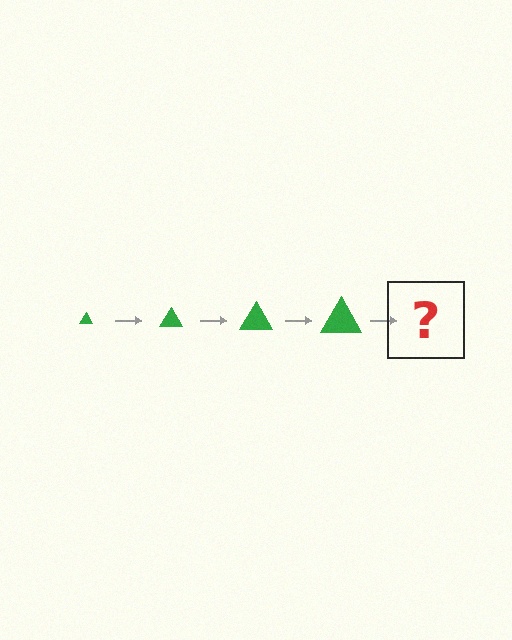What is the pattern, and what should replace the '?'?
The pattern is that the triangle gets progressively larger each step. The '?' should be a green triangle, larger than the previous one.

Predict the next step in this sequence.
The next step is a green triangle, larger than the previous one.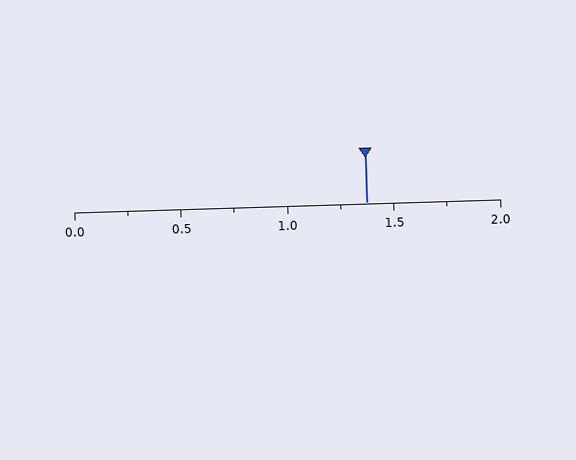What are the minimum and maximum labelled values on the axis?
The axis runs from 0.0 to 2.0.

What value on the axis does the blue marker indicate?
The marker indicates approximately 1.38.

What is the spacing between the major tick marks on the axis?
The major ticks are spaced 0.5 apart.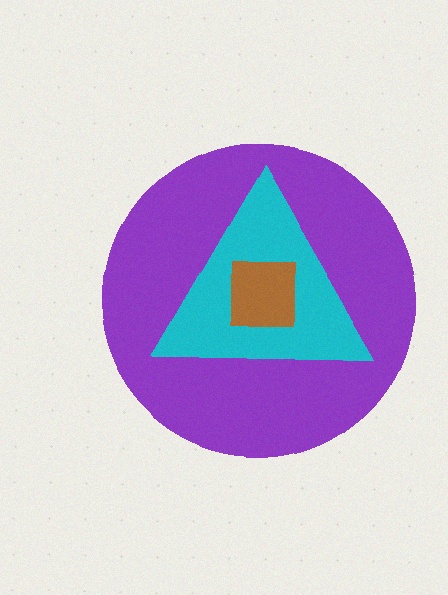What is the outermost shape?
The purple circle.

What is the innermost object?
The brown square.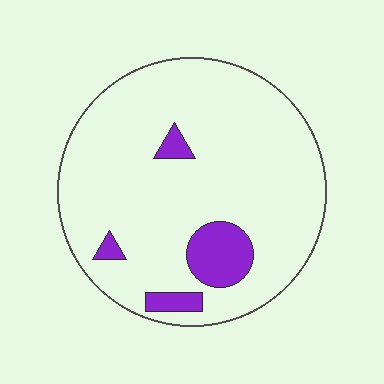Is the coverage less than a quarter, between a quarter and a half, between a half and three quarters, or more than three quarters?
Less than a quarter.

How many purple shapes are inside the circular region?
4.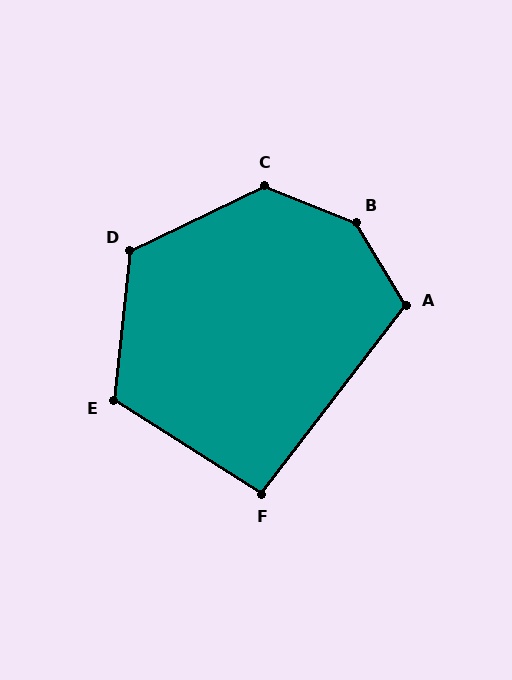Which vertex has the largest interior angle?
B, at approximately 143 degrees.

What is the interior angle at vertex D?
Approximately 122 degrees (obtuse).